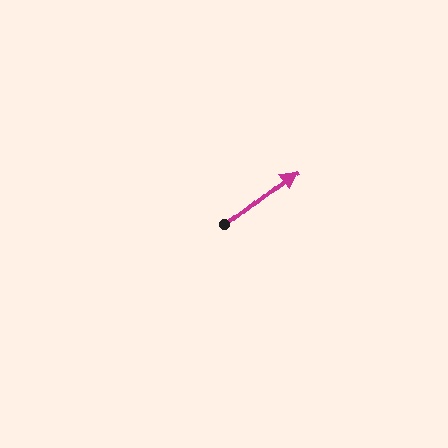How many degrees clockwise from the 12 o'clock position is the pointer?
Approximately 52 degrees.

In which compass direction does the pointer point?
Northeast.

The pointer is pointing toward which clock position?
Roughly 2 o'clock.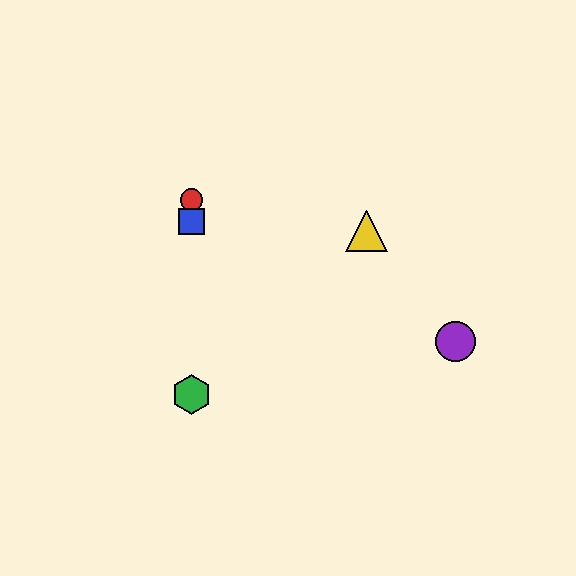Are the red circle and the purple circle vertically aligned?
No, the red circle is at x≈191 and the purple circle is at x≈455.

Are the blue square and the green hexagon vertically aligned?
Yes, both are at x≈191.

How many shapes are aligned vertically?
3 shapes (the red circle, the blue square, the green hexagon) are aligned vertically.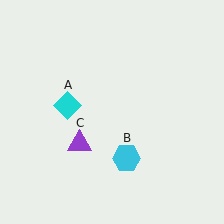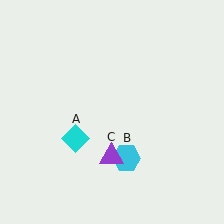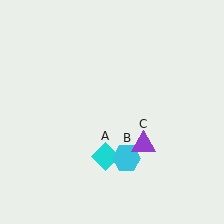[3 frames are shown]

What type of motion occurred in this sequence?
The cyan diamond (object A), purple triangle (object C) rotated counterclockwise around the center of the scene.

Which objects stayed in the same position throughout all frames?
Cyan hexagon (object B) remained stationary.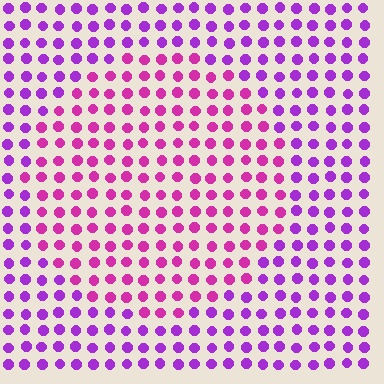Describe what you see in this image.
The image is filled with small purple elements in a uniform arrangement. A circle-shaped region is visible where the elements are tinted to a slightly different hue, forming a subtle color boundary.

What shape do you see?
I see a circle.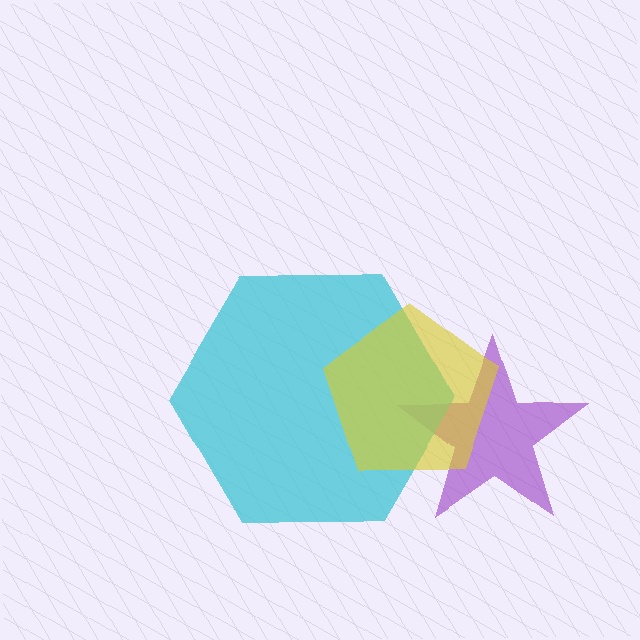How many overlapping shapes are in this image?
There are 3 overlapping shapes in the image.